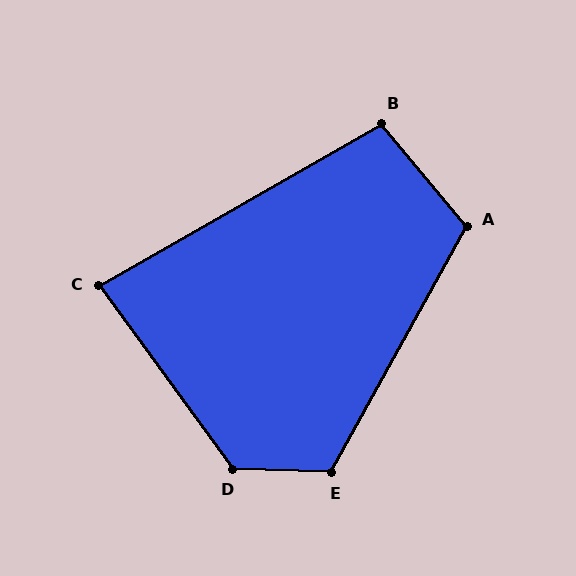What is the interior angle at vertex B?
Approximately 100 degrees (obtuse).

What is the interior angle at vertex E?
Approximately 117 degrees (obtuse).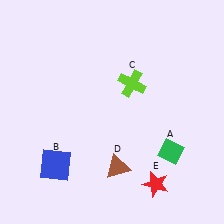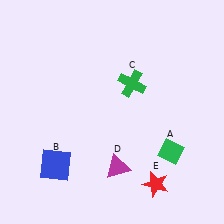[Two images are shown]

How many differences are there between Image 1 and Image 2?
There are 2 differences between the two images.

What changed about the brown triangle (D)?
In Image 1, D is brown. In Image 2, it changed to magenta.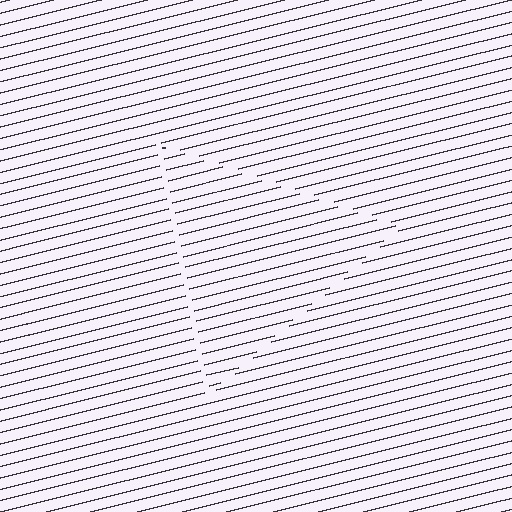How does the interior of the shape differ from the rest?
The interior of the shape contains the same grating, shifted by half a period — the contour is defined by the phase discontinuity where line-ends from the inner and outer gratings abut.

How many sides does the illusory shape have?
3 sides — the line-ends trace a triangle.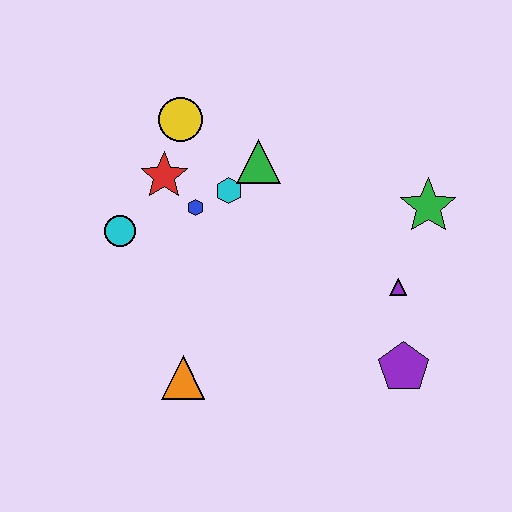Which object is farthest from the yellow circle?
The purple pentagon is farthest from the yellow circle.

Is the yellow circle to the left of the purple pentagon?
Yes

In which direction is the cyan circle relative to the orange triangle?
The cyan circle is above the orange triangle.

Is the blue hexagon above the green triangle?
No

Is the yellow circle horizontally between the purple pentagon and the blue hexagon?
No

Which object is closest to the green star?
The purple triangle is closest to the green star.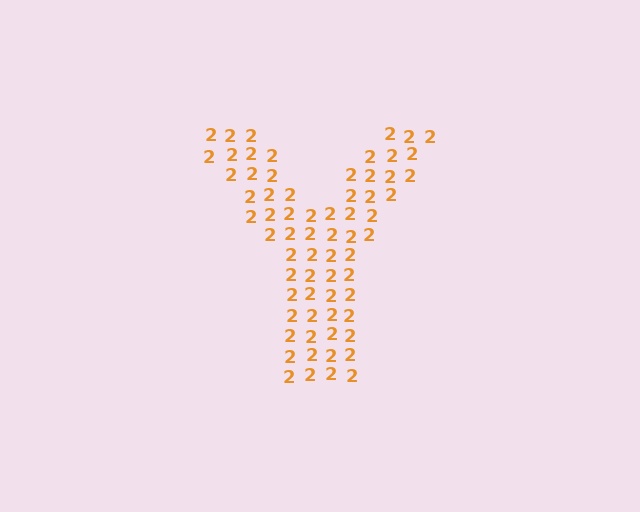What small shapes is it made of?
It is made of small digit 2's.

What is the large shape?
The large shape is the letter Y.